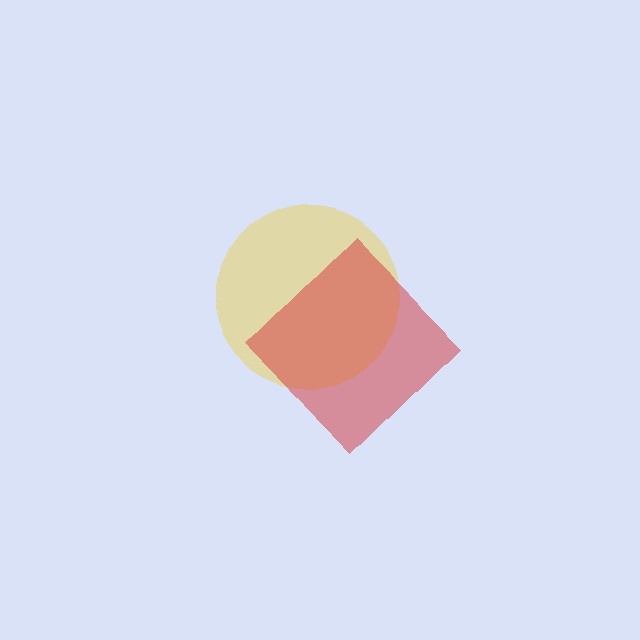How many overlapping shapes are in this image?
There are 2 overlapping shapes in the image.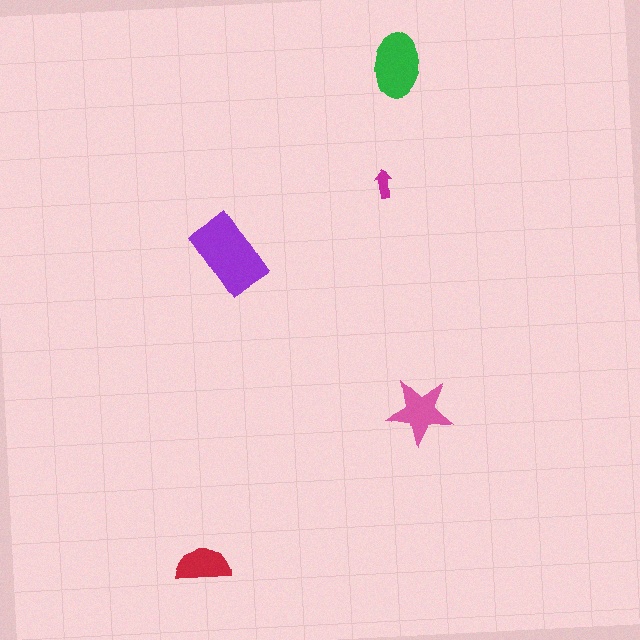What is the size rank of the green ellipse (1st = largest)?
2nd.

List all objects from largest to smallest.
The purple rectangle, the green ellipse, the pink star, the red semicircle, the magenta arrow.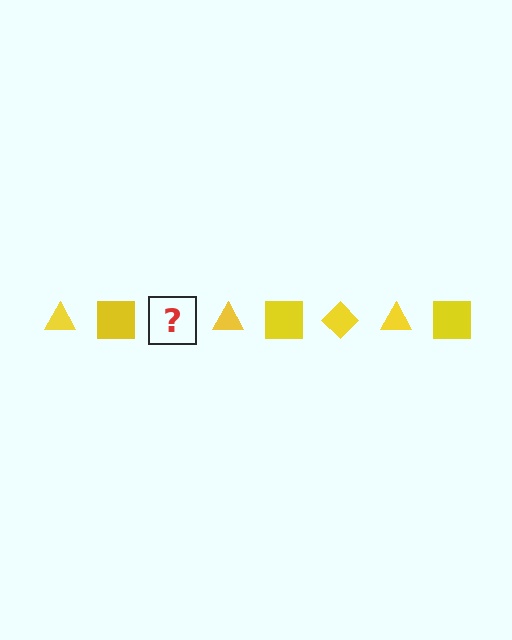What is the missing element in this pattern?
The missing element is a yellow diamond.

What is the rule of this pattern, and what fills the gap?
The rule is that the pattern cycles through triangle, square, diamond shapes in yellow. The gap should be filled with a yellow diamond.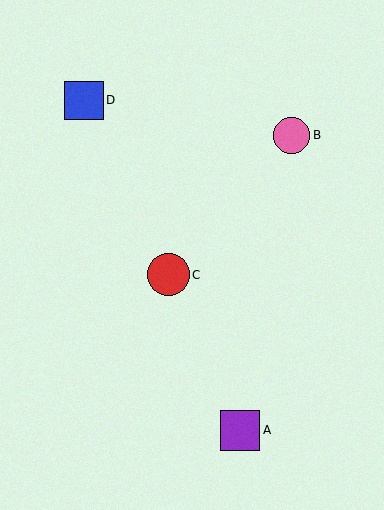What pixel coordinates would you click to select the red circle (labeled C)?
Click at (168, 275) to select the red circle C.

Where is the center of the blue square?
The center of the blue square is at (84, 100).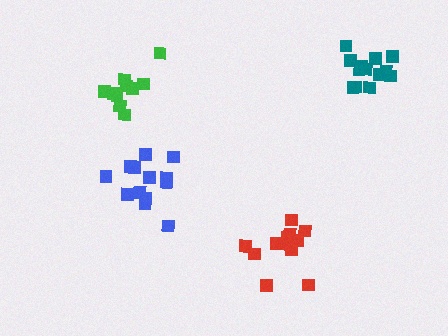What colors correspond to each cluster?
The clusters are colored: red, blue, teal, green.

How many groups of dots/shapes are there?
There are 4 groups.